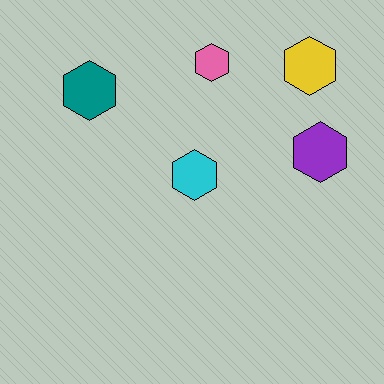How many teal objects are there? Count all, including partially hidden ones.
There is 1 teal object.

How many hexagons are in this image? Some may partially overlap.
There are 5 hexagons.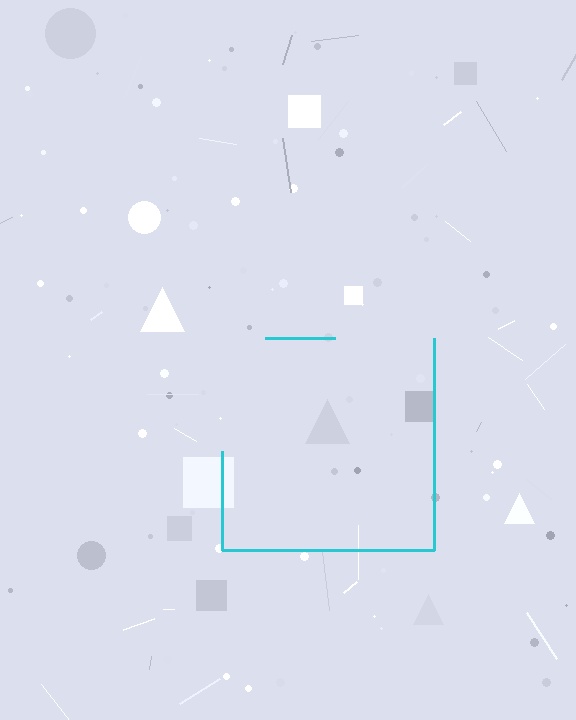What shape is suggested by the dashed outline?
The dashed outline suggests a square.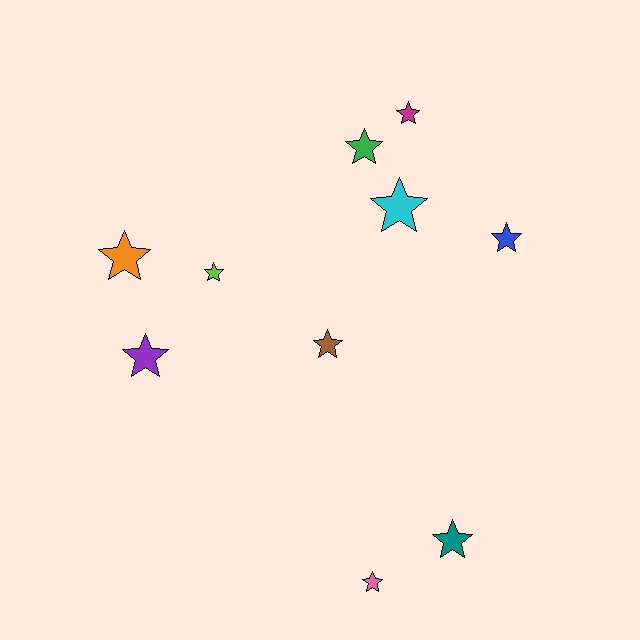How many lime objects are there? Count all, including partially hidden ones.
There is 1 lime object.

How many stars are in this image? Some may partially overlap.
There are 10 stars.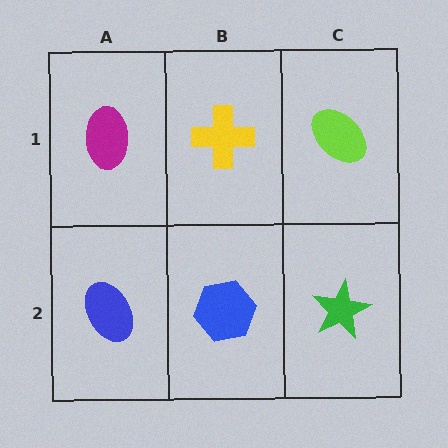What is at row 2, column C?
A green star.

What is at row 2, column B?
A blue hexagon.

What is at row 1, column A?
A magenta ellipse.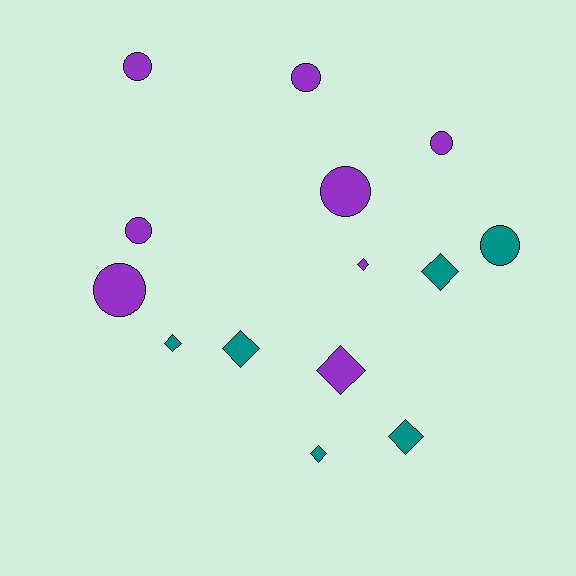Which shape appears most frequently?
Circle, with 7 objects.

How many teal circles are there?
There is 1 teal circle.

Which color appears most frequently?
Purple, with 8 objects.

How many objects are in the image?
There are 14 objects.